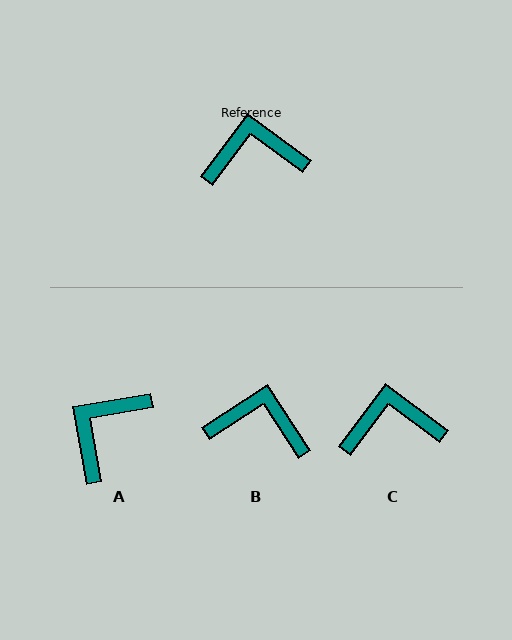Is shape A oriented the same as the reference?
No, it is off by about 47 degrees.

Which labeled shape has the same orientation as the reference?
C.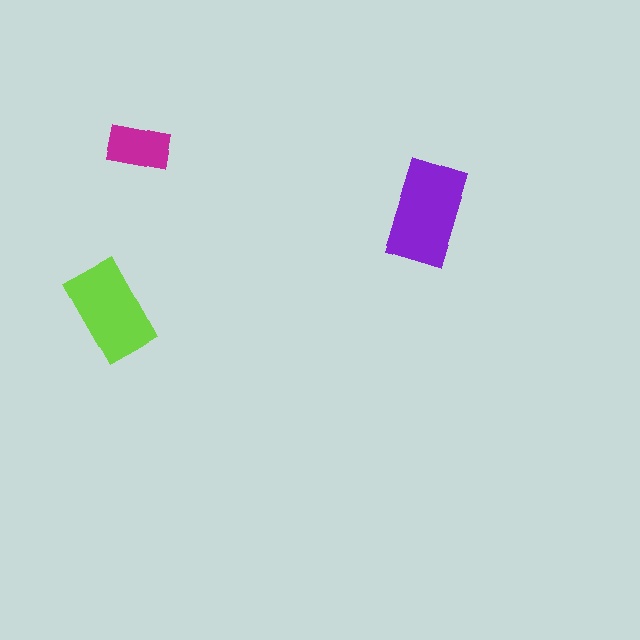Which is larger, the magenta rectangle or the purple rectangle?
The purple one.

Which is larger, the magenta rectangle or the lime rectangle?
The lime one.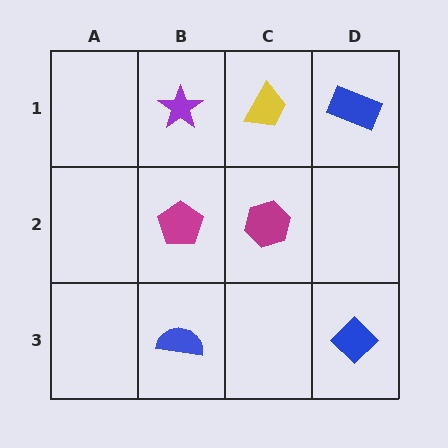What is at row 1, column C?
A yellow trapezoid.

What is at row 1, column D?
A blue rectangle.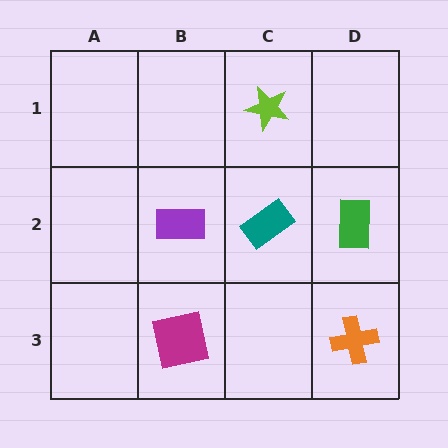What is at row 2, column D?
A green rectangle.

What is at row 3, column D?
An orange cross.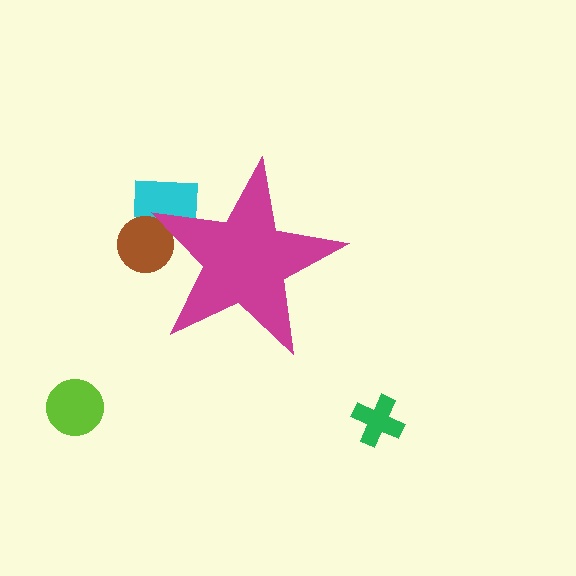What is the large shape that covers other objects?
A magenta star.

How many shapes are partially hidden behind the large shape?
2 shapes are partially hidden.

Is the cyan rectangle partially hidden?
Yes, the cyan rectangle is partially hidden behind the magenta star.